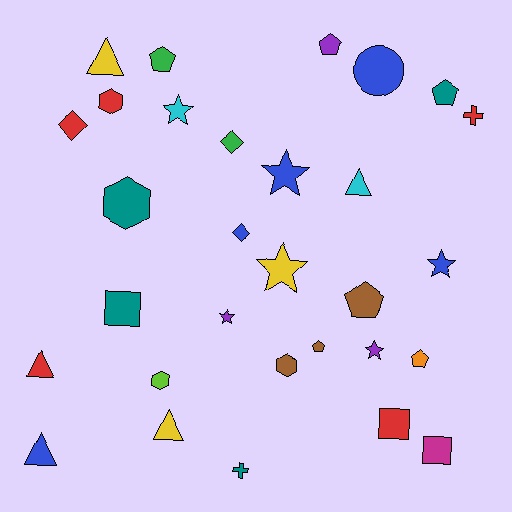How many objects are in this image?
There are 30 objects.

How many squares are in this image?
There are 3 squares.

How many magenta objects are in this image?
There is 1 magenta object.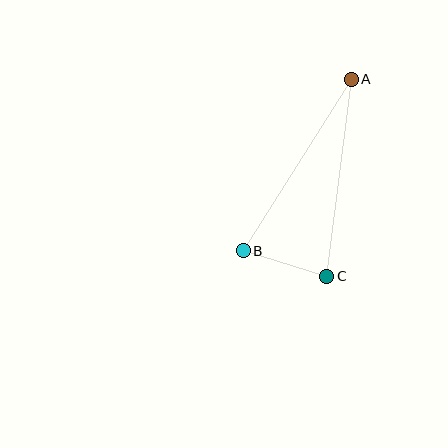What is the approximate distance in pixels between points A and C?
The distance between A and C is approximately 199 pixels.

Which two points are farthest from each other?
Points A and B are farthest from each other.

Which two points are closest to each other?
Points B and C are closest to each other.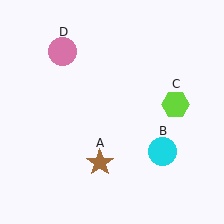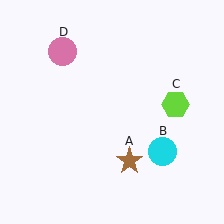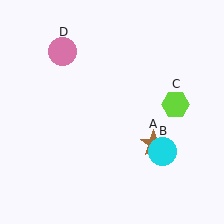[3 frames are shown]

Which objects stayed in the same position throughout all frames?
Cyan circle (object B) and lime hexagon (object C) and pink circle (object D) remained stationary.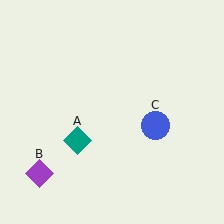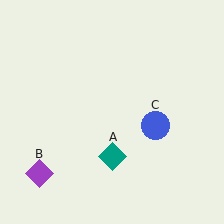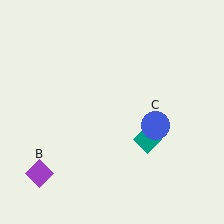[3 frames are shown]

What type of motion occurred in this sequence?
The teal diamond (object A) rotated counterclockwise around the center of the scene.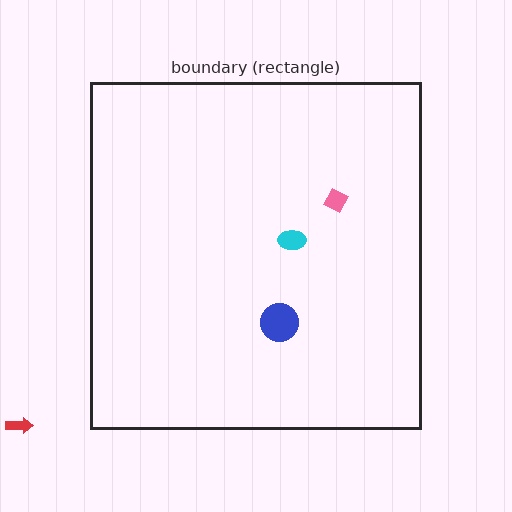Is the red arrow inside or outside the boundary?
Outside.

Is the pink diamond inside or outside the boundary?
Inside.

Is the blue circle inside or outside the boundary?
Inside.